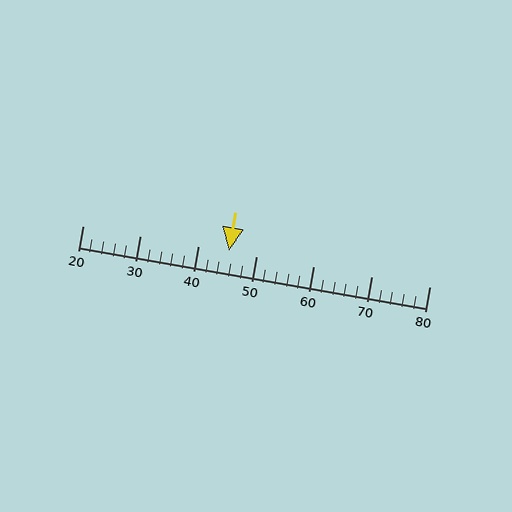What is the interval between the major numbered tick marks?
The major tick marks are spaced 10 units apart.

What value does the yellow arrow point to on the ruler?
The yellow arrow points to approximately 45.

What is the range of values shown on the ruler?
The ruler shows values from 20 to 80.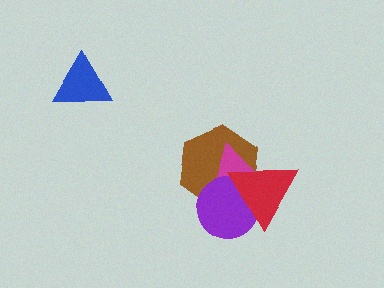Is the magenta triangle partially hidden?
Yes, it is partially covered by another shape.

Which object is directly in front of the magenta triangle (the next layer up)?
The purple circle is directly in front of the magenta triangle.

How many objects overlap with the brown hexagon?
3 objects overlap with the brown hexagon.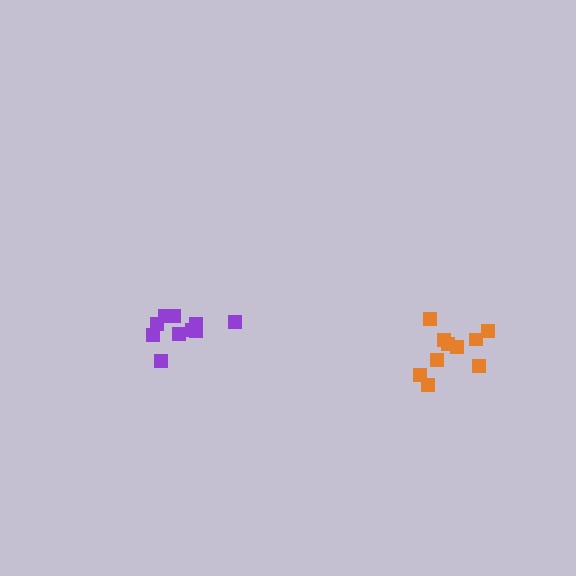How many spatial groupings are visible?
There are 2 spatial groupings.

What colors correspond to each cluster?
The clusters are colored: orange, purple.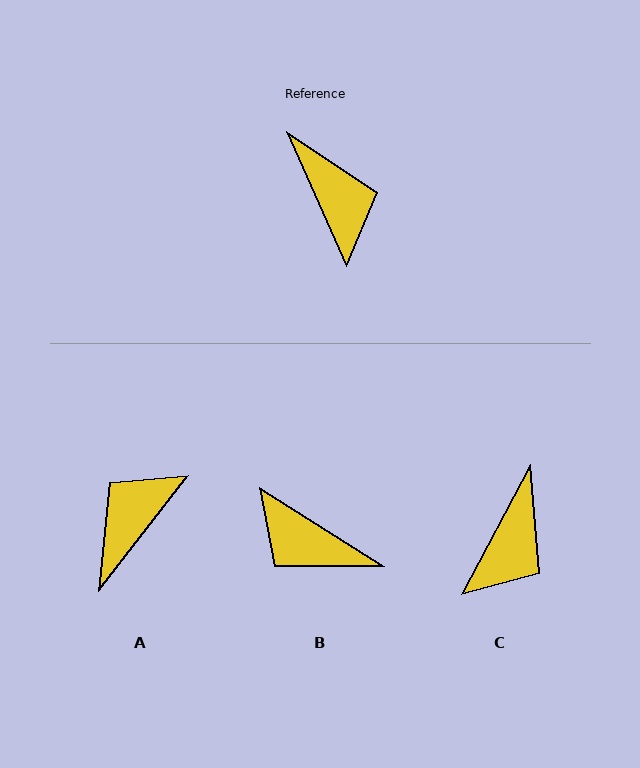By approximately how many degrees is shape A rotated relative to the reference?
Approximately 118 degrees counter-clockwise.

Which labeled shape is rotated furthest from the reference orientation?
B, about 146 degrees away.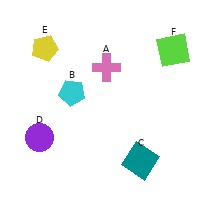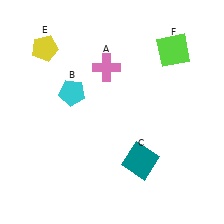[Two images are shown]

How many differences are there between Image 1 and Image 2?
There is 1 difference between the two images.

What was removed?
The purple circle (D) was removed in Image 2.